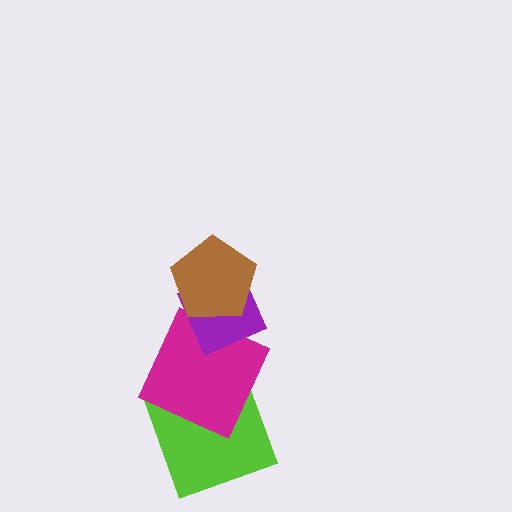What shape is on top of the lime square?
The magenta square is on top of the lime square.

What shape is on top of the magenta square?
The purple diamond is on top of the magenta square.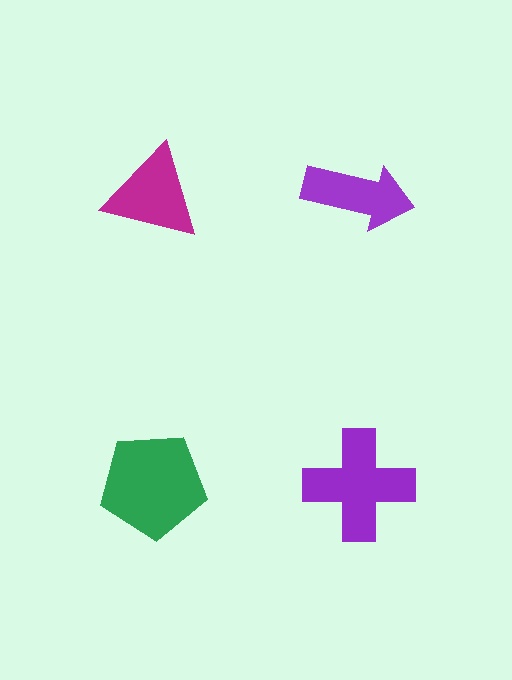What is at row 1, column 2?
A purple arrow.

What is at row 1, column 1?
A magenta triangle.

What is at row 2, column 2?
A purple cross.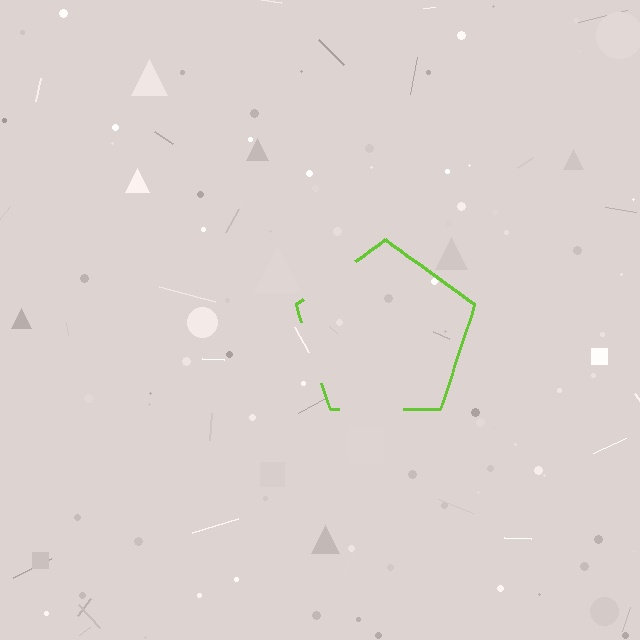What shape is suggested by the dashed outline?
The dashed outline suggests a pentagon.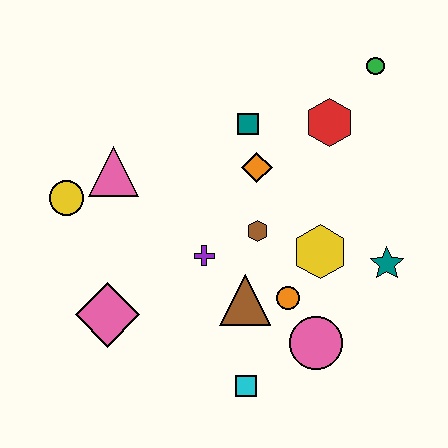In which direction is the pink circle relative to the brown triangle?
The pink circle is to the right of the brown triangle.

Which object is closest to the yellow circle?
The pink triangle is closest to the yellow circle.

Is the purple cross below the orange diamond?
Yes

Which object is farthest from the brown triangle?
The green circle is farthest from the brown triangle.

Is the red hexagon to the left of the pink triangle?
No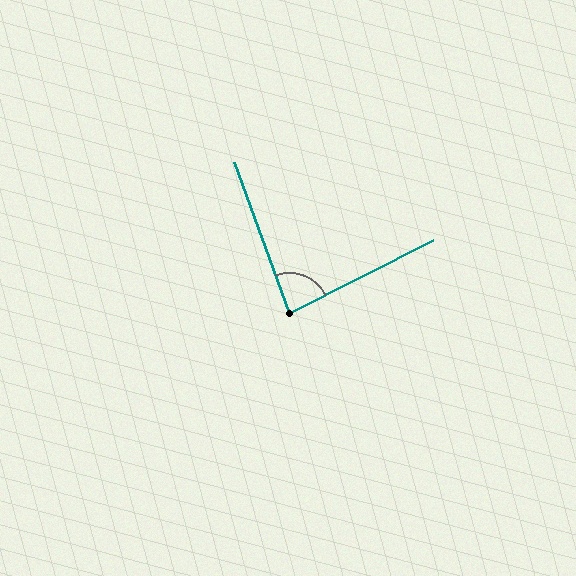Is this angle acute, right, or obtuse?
It is acute.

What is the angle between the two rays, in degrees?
Approximately 83 degrees.